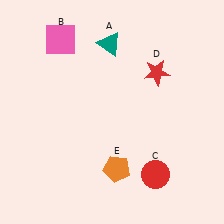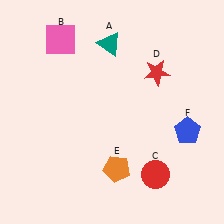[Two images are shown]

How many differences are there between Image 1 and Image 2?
There is 1 difference between the two images.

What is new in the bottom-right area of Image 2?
A blue pentagon (F) was added in the bottom-right area of Image 2.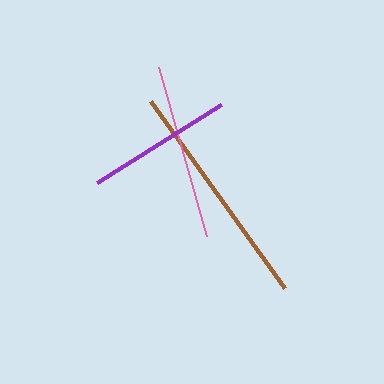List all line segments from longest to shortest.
From longest to shortest: brown, pink, purple.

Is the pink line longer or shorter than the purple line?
The pink line is longer than the purple line.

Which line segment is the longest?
The brown line is the longest at approximately 230 pixels.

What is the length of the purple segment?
The purple segment is approximately 147 pixels long.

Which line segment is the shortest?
The purple line is the shortest at approximately 147 pixels.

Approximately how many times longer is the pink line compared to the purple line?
The pink line is approximately 1.2 times the length of the purple line.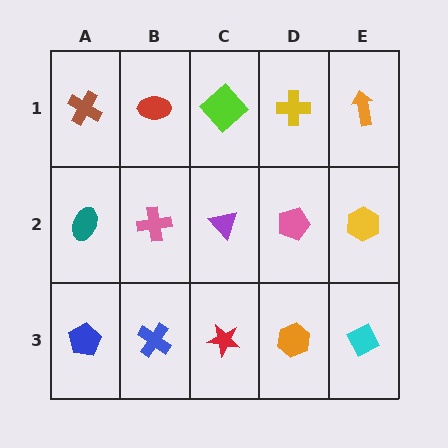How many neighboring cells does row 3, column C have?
3.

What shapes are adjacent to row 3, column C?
A purple triangle (row 2, column C), a blue cross (row 3, column B), an orange hexagon (row 3, column D).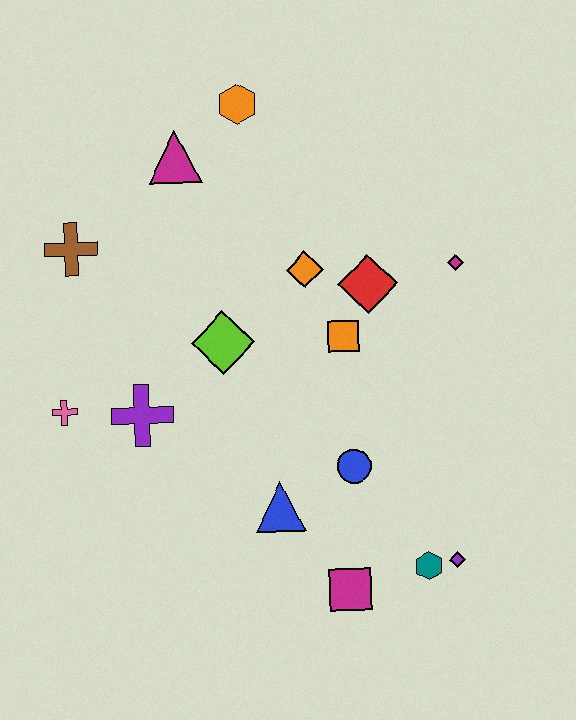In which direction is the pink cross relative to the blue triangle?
The pink cross is to the left of the blue triangle.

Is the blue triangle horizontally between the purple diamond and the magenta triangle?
Yes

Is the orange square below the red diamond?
Yes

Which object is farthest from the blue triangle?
The orange hexagon is farthest from the blue triangle.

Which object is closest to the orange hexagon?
The magenta triangle is closest to the orange hexagon.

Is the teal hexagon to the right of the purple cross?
Yes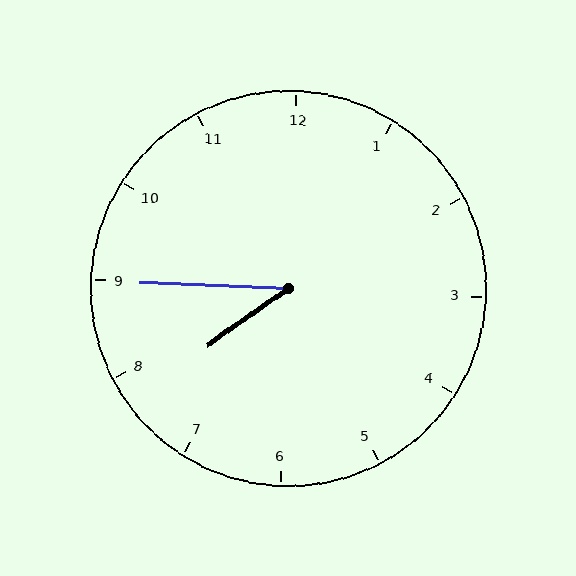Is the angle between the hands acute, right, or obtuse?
It is acute.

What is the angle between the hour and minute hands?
Approximately 38 degrees.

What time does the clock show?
7:45.